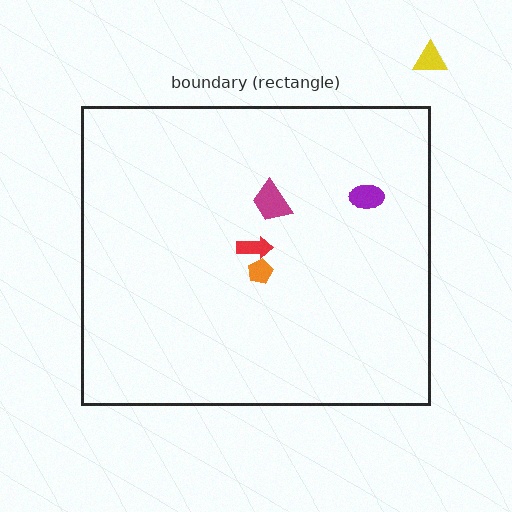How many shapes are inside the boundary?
4 inside, 1 outside.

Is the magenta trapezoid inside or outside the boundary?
Inside.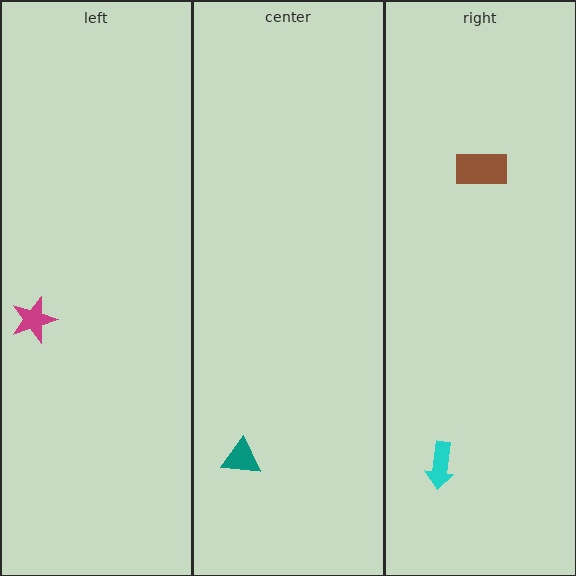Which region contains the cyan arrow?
The right region.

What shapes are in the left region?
The magenta star.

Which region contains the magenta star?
The left region.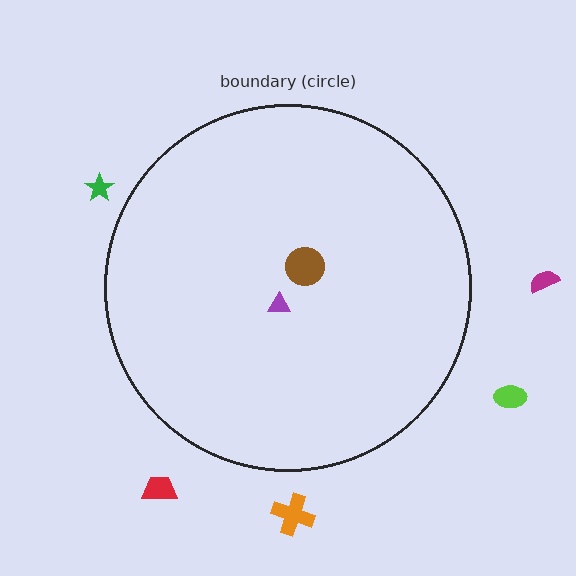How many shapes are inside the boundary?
2 inside, 5 outside.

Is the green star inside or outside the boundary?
Outside.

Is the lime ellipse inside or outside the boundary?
Outside.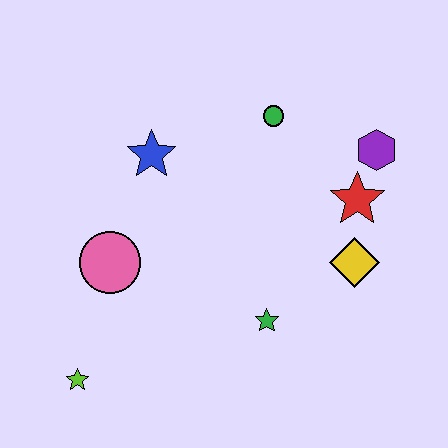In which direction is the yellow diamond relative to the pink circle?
The yellow diamond is to the right of the pink circle.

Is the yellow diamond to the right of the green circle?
Yes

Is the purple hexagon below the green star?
No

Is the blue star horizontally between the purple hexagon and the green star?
No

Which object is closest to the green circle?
The purple hexagon is closest to the green circle.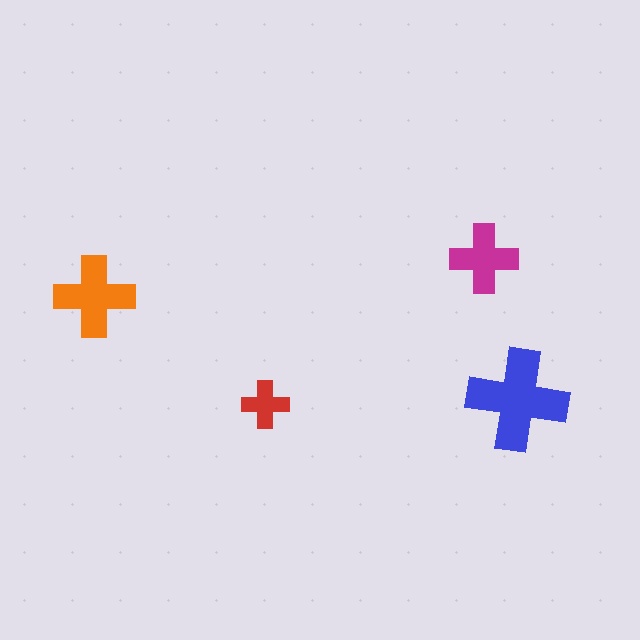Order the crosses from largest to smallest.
the blue one, the orange one, the magenta one, the red one.